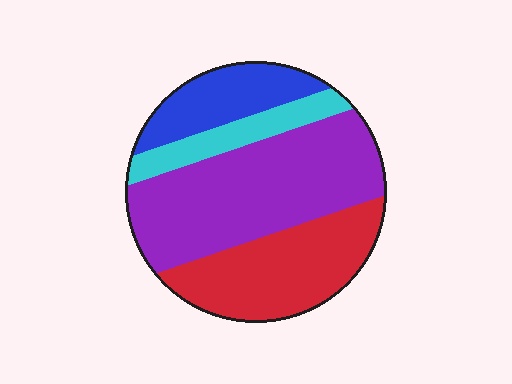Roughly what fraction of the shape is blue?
Blue takes up less than a quarter of the shape.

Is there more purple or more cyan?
Purple.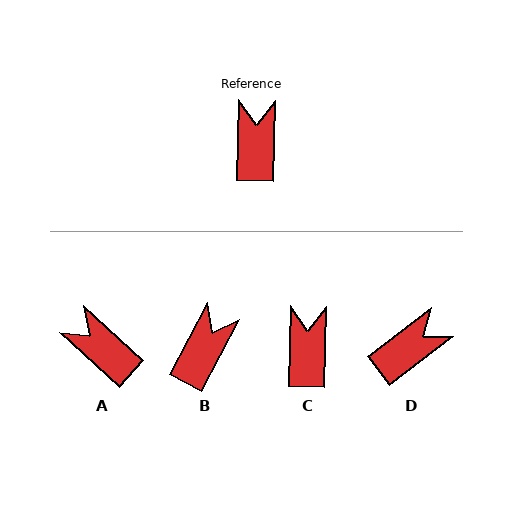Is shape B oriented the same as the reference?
No, it is off by about 26 degrees.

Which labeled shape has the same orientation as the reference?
C.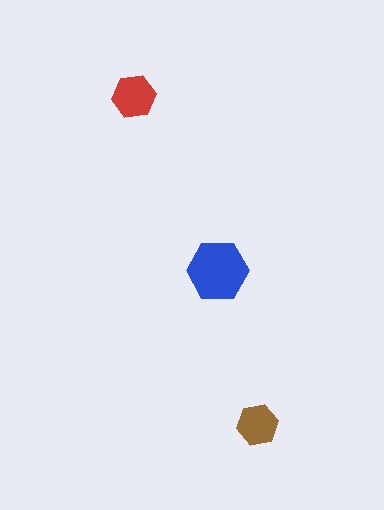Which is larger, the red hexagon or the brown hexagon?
The red one.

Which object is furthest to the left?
The red hexagon is leftmost.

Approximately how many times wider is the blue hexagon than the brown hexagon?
About 1.5 times wider.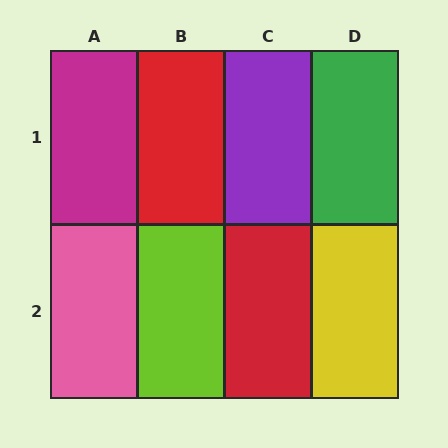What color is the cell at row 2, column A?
Pink.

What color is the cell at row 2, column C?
Red.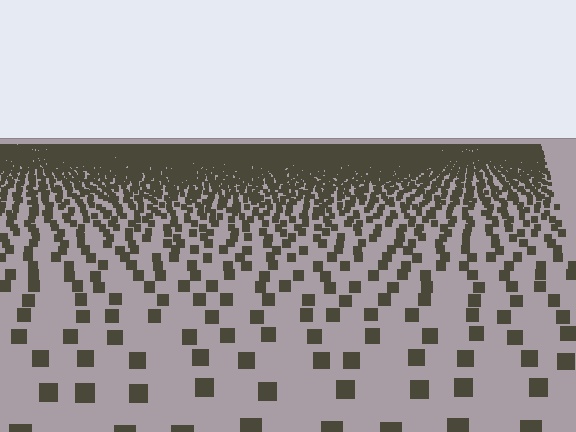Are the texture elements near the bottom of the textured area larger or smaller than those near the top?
Larger. Near the bottom, elements are closer to the viewer and appear at a bigger on-screen size.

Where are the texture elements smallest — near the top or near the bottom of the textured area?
Near the top.